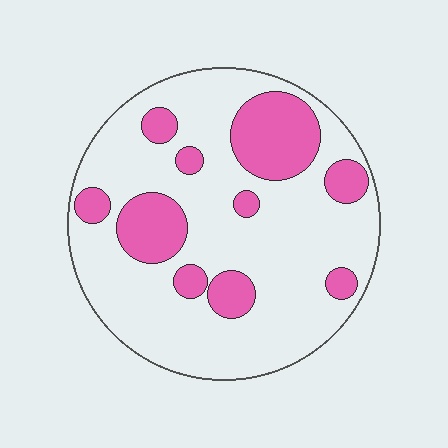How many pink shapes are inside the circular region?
10.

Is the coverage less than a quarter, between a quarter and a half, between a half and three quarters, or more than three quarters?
Less than a quarter.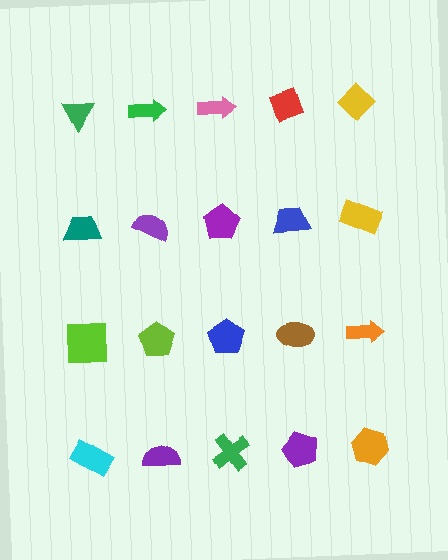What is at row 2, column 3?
A purple pentagon.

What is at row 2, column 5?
A yellow rectangle.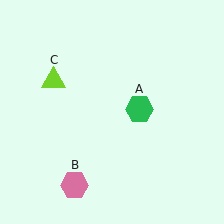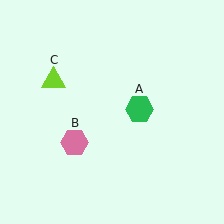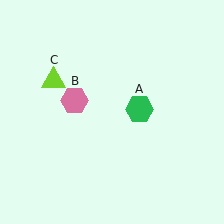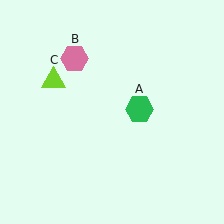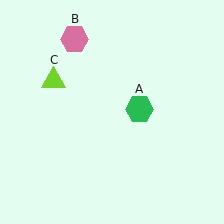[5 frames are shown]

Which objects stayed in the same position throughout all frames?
Green hexagon (object A) and lime triangle (object C) remained stationary.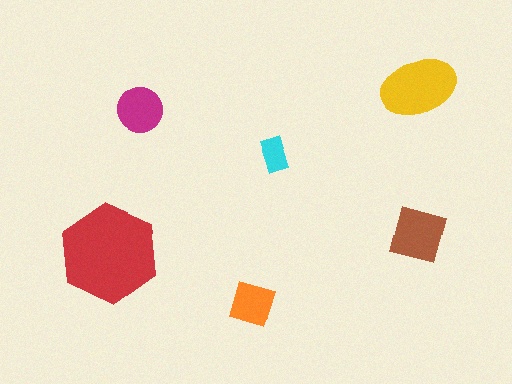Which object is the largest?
The red hexagon.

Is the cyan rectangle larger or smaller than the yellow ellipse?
Smaller.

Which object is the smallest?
The cyan rectangle.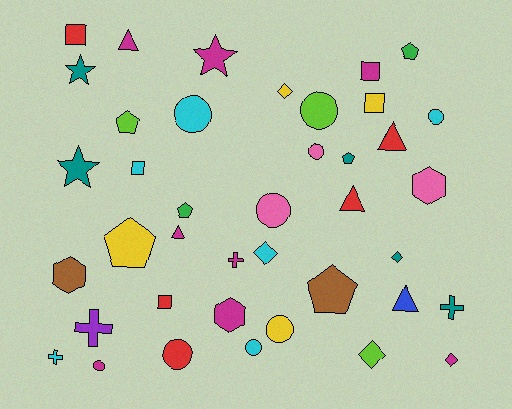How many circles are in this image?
There are 9 circles.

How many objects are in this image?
There are 40 objects.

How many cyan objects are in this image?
There are 6 cyan objects.